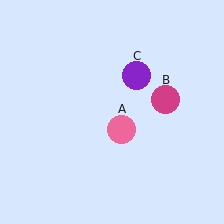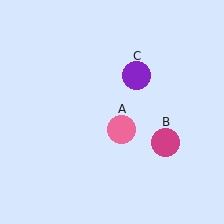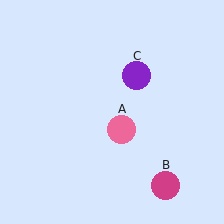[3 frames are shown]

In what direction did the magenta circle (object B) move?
The magenta circle (object B) moved down.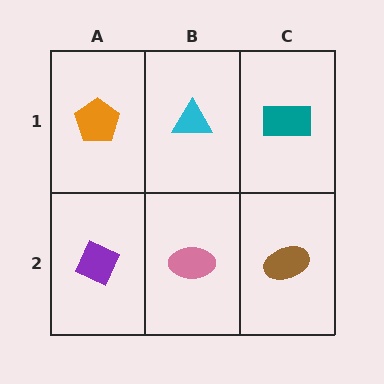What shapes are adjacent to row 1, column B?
A pink ellipse (row 2, column B), an orange pentagon (row 1, column A), a teal rectangle (row 1, column C).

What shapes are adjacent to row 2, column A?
An orange pentagon (row 1, column A), a pink ellipse (row 2, column B).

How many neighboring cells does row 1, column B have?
3.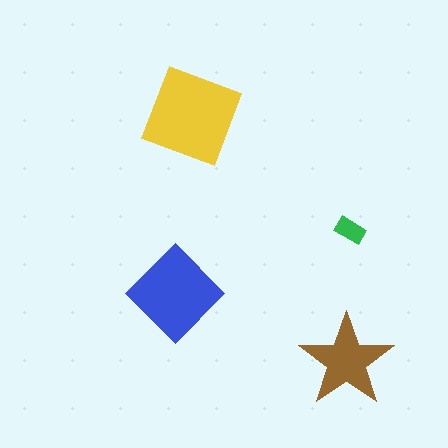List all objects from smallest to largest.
The green rectangle, the brown star, the blue diamond, the yellow square.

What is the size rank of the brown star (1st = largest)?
3rd.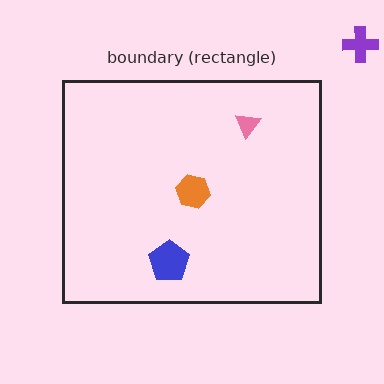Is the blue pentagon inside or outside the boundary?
Inside.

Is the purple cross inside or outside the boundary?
Outside.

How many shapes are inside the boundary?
3 inside, 1 outside.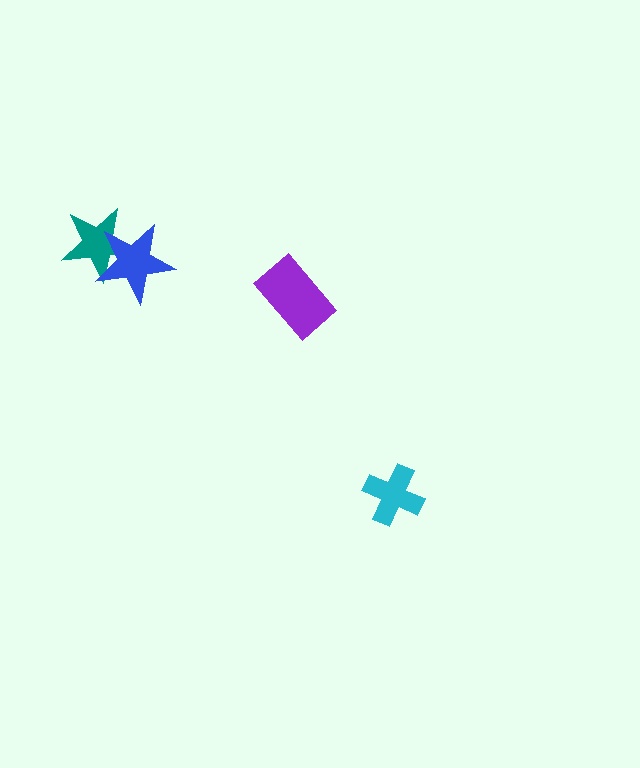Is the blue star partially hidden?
No, no other shape covers it.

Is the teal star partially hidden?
Yes, it is partially covered by another shape.